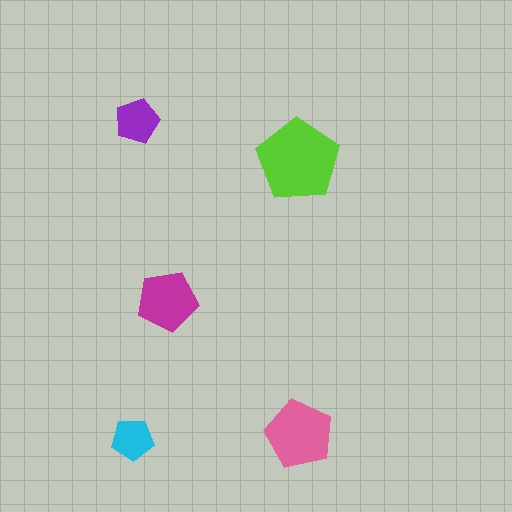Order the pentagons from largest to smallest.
the lime one, the pink one, the magenta one, the purple one, the cyan one.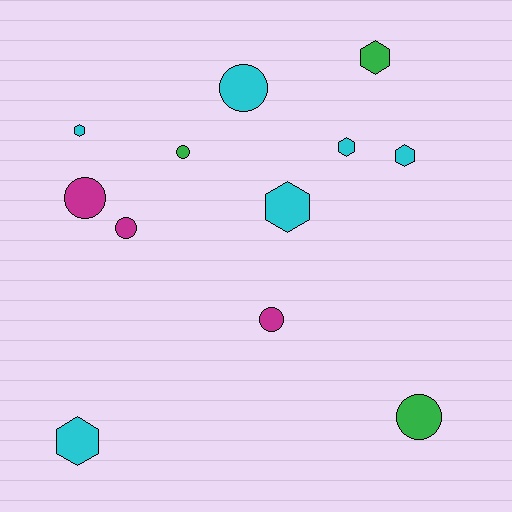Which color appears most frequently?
Cyan, with 6 objects.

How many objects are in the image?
There are 12 objects.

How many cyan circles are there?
There is 1 cyan circle.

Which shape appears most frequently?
Hexagon, with 6 objects.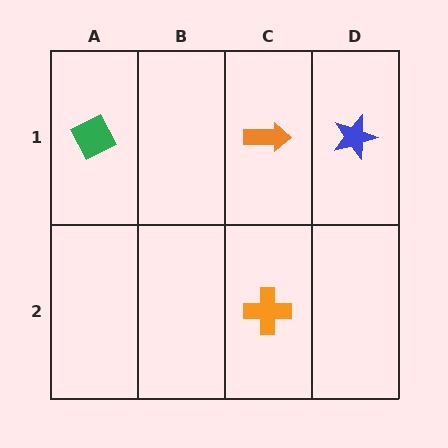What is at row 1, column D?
A blue star.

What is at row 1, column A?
A green diamond.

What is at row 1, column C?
An orange arrow.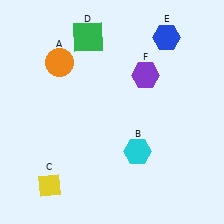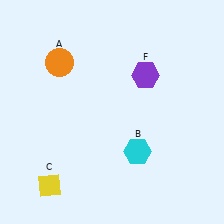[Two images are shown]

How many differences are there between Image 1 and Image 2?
There are 2 differences between the two images.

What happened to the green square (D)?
The green square (D) was removed in Image 2. It was in the top-left area of Image 1.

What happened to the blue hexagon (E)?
The blue hexagon (E) was removed in Image 2. It was in the top-right area of Image 1.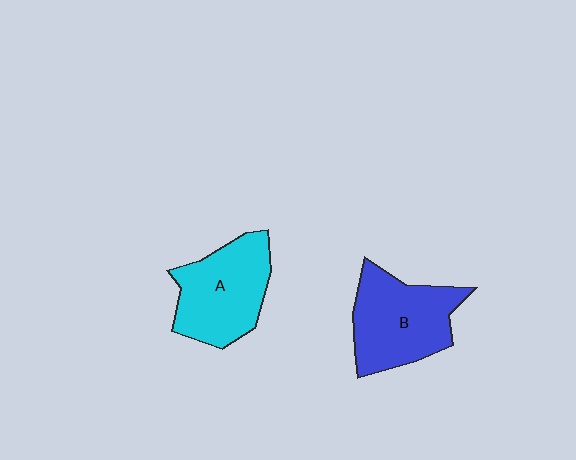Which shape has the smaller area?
Shape A (cyan).